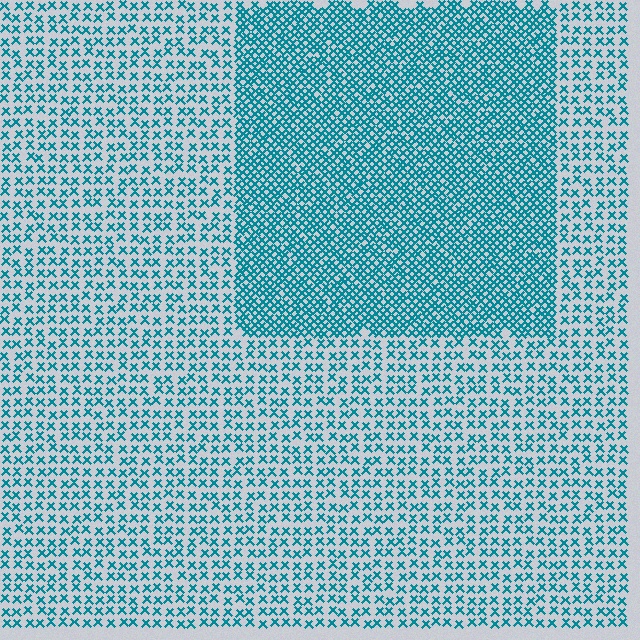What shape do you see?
I see a rectangle.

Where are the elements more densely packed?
The elements are more densely packed inside the rectangle boundary.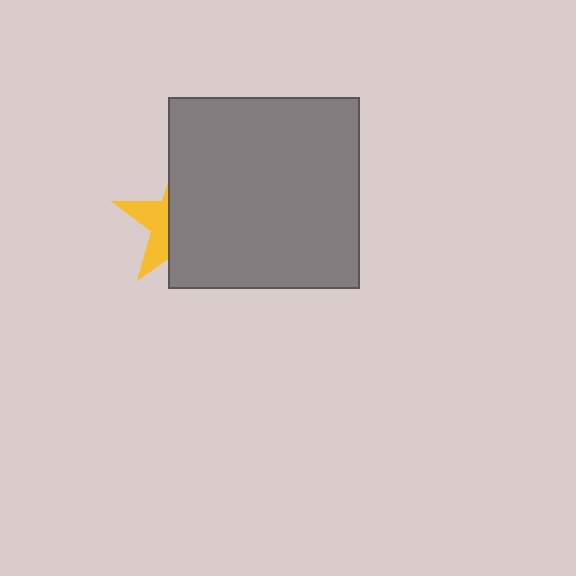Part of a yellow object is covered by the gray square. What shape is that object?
It is a star.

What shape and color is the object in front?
The object in front is a gray square.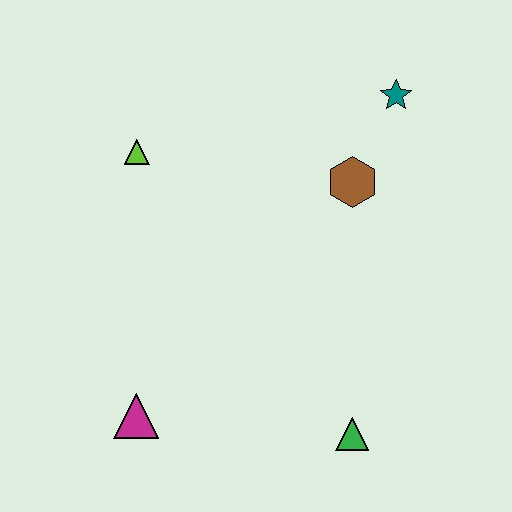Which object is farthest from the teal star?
The magenta triangle is farthest from the teal star.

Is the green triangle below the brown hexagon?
Yes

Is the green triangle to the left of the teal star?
Yes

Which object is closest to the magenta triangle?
The green triangle is closest to the magenta triangle.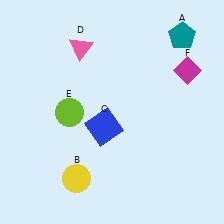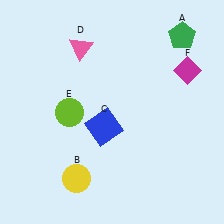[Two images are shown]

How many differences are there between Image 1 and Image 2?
There is 1 difference between the two images.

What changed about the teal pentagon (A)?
In Image 1, A is teal. In Image 2, it changed to green.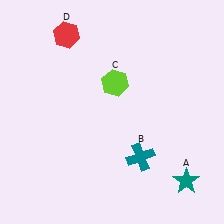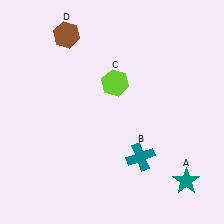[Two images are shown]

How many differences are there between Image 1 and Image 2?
There is 1 difference between the two images.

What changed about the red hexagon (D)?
In Image 1, D is red. In Image 2, it changed to brown.